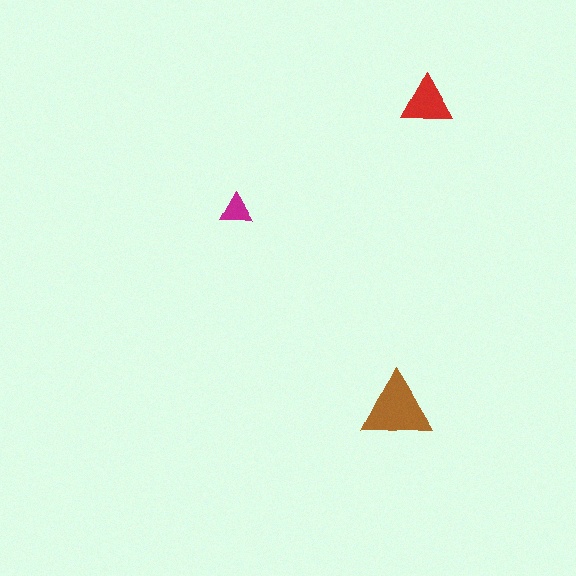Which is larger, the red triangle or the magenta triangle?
The red one.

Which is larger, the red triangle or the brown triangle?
The brown one.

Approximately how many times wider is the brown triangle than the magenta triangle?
About 2 times wider.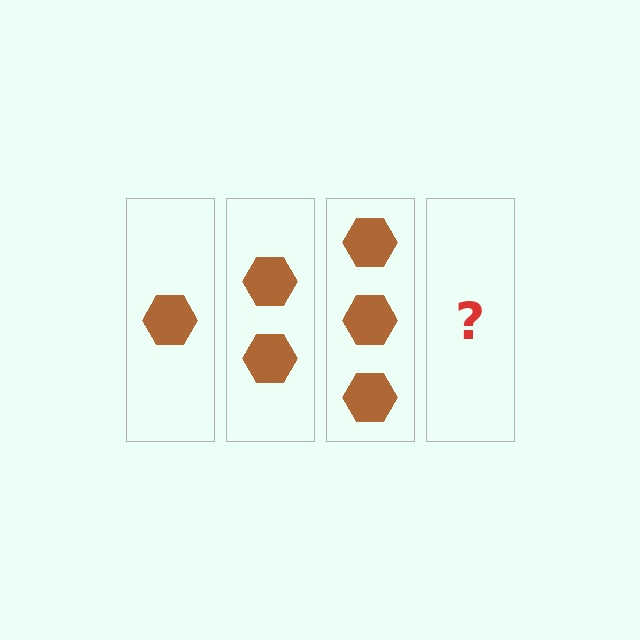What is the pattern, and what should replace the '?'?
The pattern is that each step adds one more hexagon. The '?' should be 4 hexagons.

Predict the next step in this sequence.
The next step is 4 hexagons.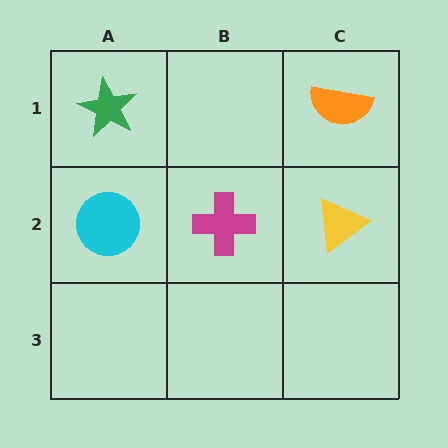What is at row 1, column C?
An orange semicircle.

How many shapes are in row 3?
0 shapes.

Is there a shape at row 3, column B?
No, that cell is empty.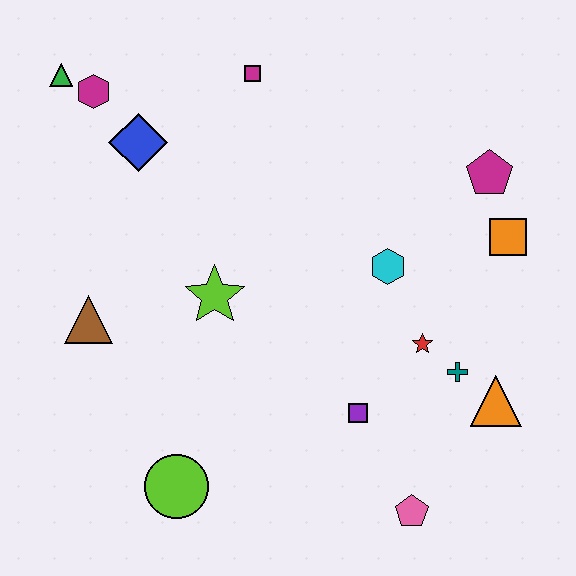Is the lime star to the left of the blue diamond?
No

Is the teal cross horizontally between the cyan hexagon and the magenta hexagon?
No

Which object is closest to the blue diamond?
The magenta hexagon is closest to the blue diamond.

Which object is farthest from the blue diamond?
The pink pentagon is farthest from the blue diamond.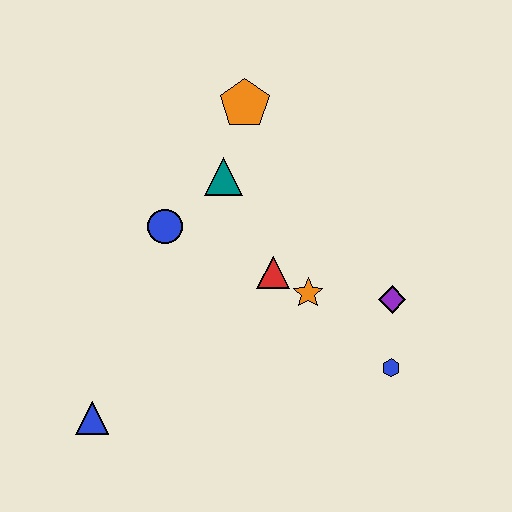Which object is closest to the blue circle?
The teal triangle is closest to the blue circle.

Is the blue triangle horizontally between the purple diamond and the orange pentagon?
No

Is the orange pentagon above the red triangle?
Yes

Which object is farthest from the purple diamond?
The blue triangle is farthest from the purple diamond.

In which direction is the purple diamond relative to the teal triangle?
The purple diamond is to the right of the teal triangle.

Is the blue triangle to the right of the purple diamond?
No